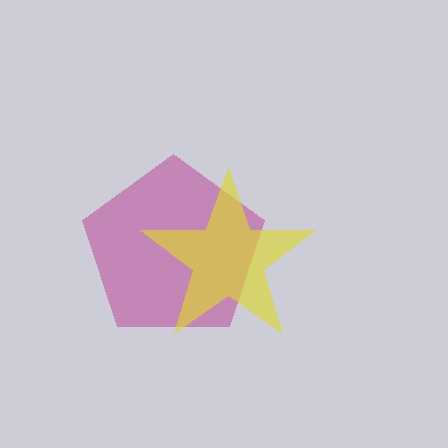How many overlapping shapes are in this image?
There are 2 overlapping shapes in the image.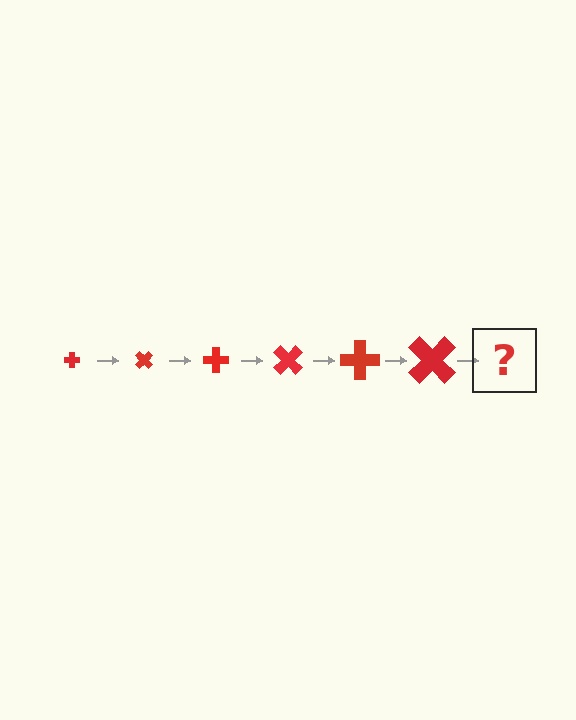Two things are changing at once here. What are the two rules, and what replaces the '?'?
The two rules are that the cross grows larger each step and it rotates 45 degrees each step. The '?' should be a cross, larger than the previous one and rotated 270 degrees from the start.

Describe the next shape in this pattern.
It should be a cross, larger than the previous one and rotated 270 degrees from the start.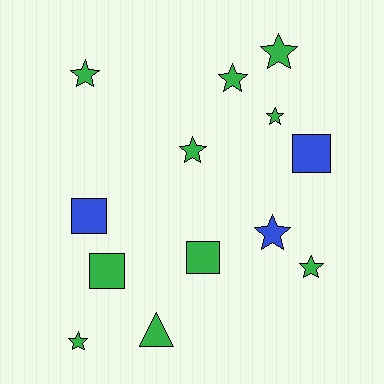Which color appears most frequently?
Green, with 10 objects.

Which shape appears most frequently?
Star, with 8 objects.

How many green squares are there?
There are 2 green squares.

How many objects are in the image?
There are 13 objects.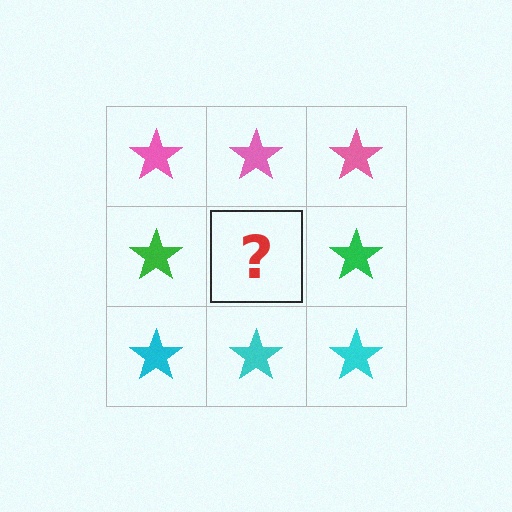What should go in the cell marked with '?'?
The missing cell should contain a green star.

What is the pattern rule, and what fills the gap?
The rule is that each row has a consistent color. The gap should be filled with a green star.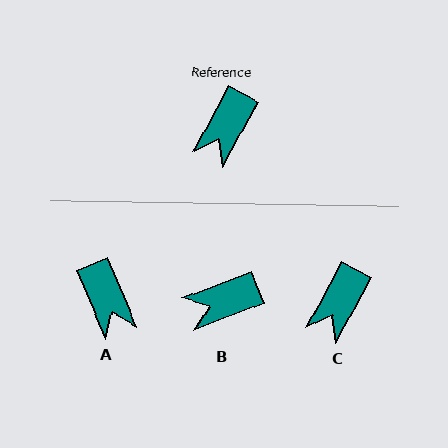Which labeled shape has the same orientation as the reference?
C.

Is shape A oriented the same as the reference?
No, it is off by about 51 degrees.